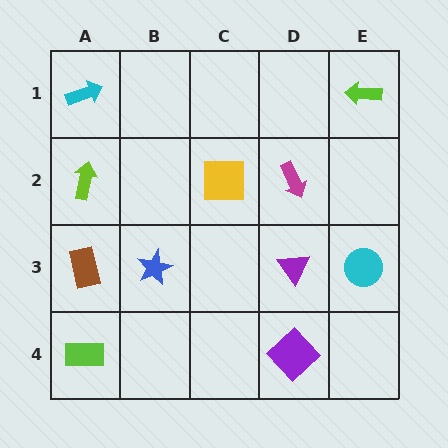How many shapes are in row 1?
2 shapes.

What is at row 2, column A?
A lime arrow.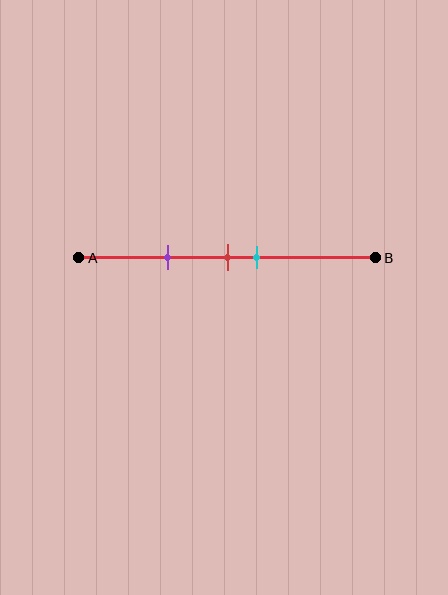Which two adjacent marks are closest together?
The red and cyan marks are the closest adjacent pair.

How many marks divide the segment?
There are 3 marks dividing the segment.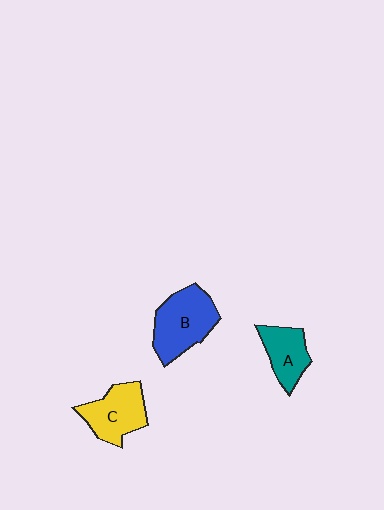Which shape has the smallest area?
Shape A (teal).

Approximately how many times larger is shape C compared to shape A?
Approximately 1.3 times.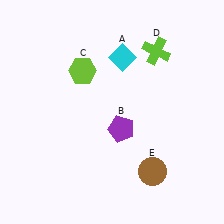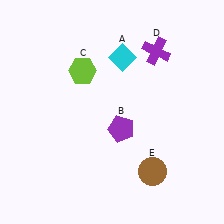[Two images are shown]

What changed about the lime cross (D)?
In Image 1, D is lime. In Image 2, it changed to purple.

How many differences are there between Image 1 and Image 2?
There is 1 difference between the two images.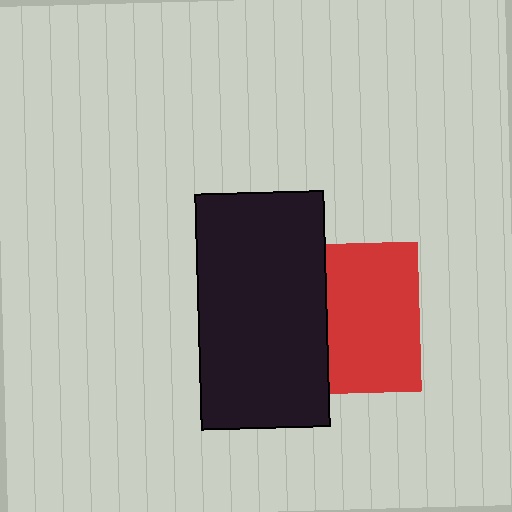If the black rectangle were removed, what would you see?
You would see the complete red square.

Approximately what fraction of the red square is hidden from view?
Roughly 39% of the red square is hidden behind the black rectangle.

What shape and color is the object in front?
The object in front is a black rectangle.